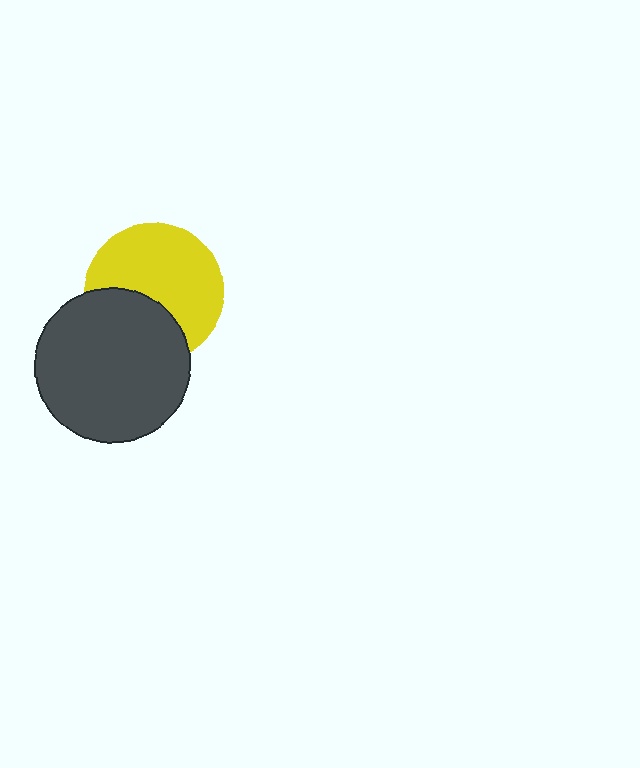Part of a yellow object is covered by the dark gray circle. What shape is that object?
It is a circle.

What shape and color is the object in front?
The object in front is a dark gray circle.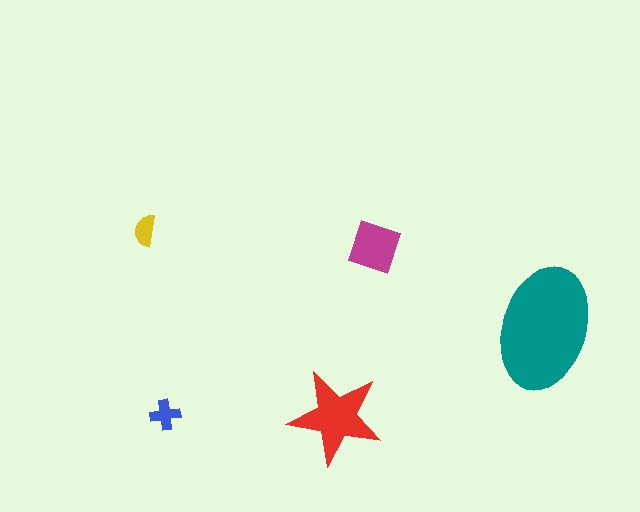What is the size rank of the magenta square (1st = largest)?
3rd.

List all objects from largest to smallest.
The teal ellipse, the red star, the magenta square, the blue cross, the yellow semicircle.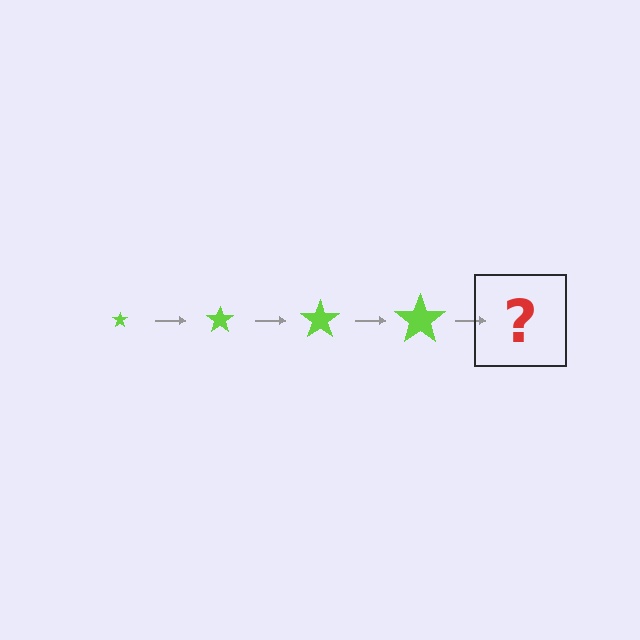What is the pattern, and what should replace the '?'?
The pattern is that the star gets progressively larger each step. The '?' should be a lime star, larger than the previous one.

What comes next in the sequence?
The next element should be a lime star, larger than the previous one.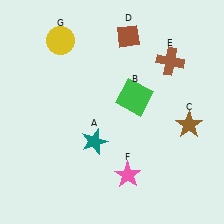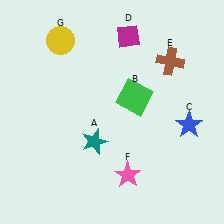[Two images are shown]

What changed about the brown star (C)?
In Image 1, C is brown. In Image 2, it changed to blue.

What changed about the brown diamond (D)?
In Image 1, D is brown. In Image 2, it changed to magenta.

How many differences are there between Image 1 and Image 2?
There are 2 differences between the two images.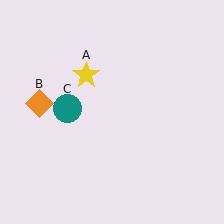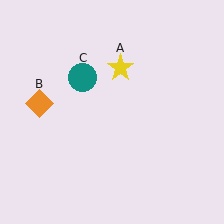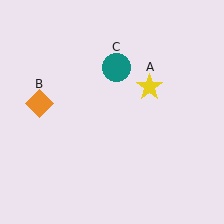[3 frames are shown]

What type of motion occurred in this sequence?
The yellow star (object A), teal circle (object C) rotated clockwise around the center of the scene.